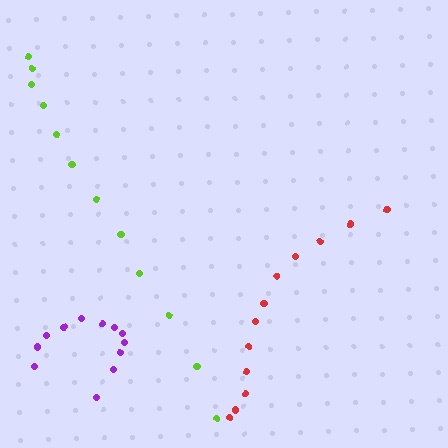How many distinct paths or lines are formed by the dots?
There are 3 distinct paths.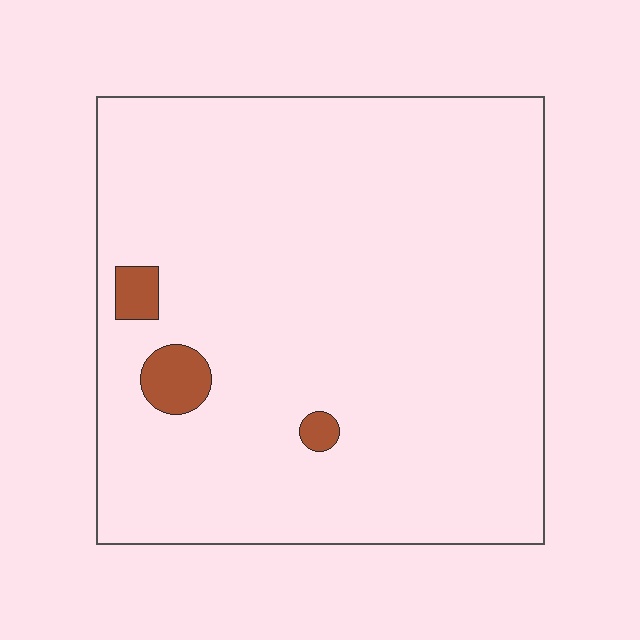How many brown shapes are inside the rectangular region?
3.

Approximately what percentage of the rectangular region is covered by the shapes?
Approximately 5%.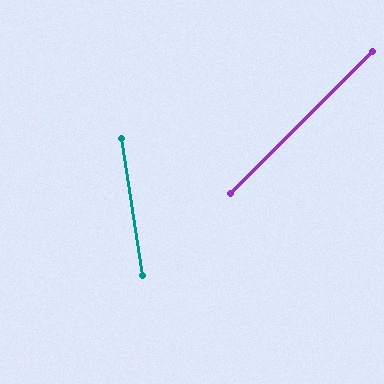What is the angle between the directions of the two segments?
Approximately 54 degrees.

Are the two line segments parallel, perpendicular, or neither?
Neither parallel nor perpendicular — they differ by about 54°.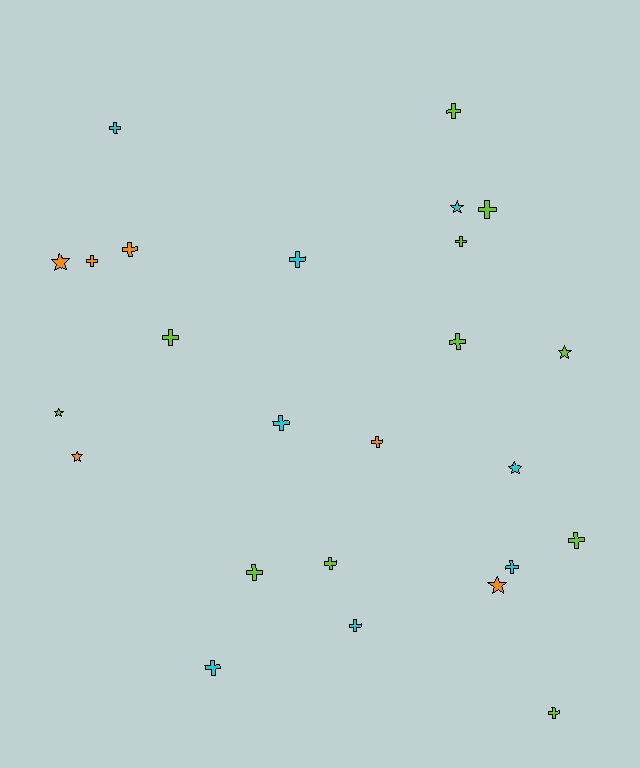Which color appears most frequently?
Lime, with 11 objects.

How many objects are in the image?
There are 25 objects.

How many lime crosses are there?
There are 9 lime crosses.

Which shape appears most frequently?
Cross, with 18 objects.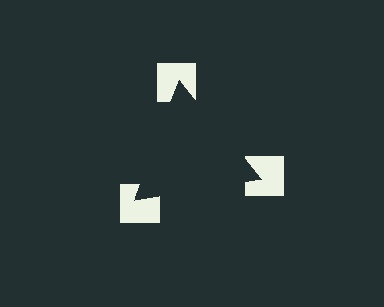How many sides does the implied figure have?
3 sides.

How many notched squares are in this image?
There are 3 — one at each vertex of the illusory triangle.